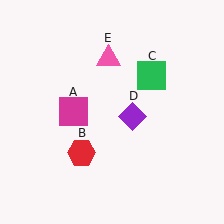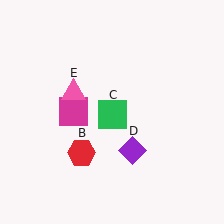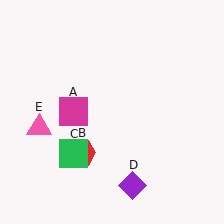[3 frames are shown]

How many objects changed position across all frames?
3 objects changed position: green square (object C), purple diamond (object D), pink triangle (object E).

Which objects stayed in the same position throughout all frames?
Magenta square (object A) and red hexagon (object B) remained stationary.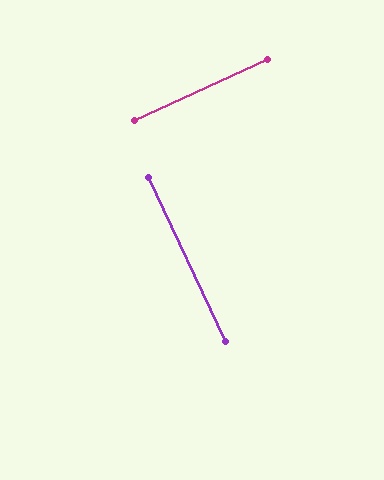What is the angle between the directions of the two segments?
Approximately 90 degrees.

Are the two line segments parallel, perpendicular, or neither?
Perpendicular — they meet at approximately 90°.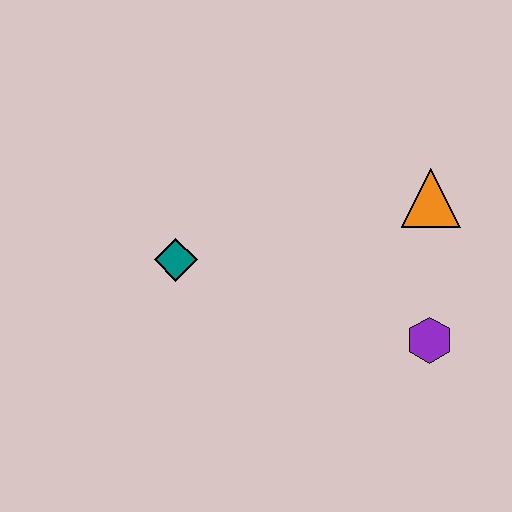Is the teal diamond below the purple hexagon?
No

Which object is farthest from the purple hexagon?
The teal diamond is farthest from the purple hexagon.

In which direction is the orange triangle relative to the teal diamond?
The orange triangle is to the right of the teal diamond.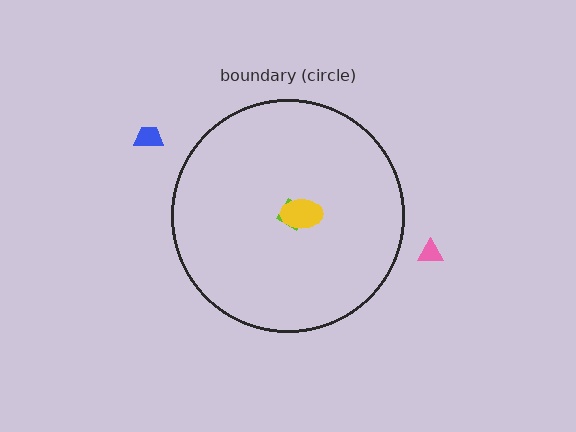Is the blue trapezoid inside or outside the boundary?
Outside.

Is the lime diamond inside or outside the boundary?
Inside.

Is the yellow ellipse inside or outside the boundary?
Inside.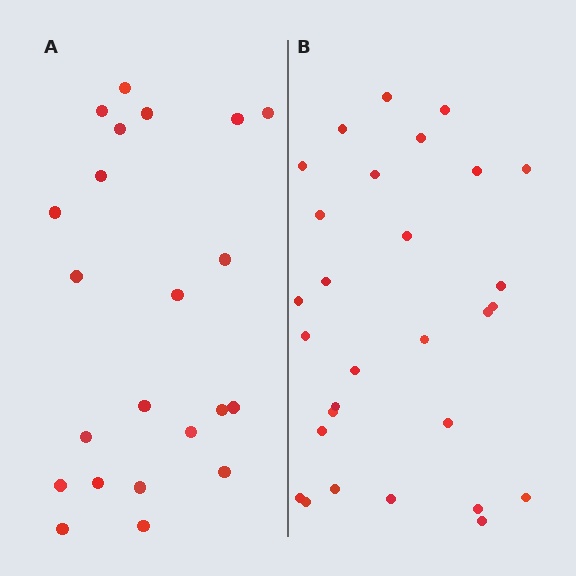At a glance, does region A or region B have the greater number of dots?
Region B (the right region) has more dots.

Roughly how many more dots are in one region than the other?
Region B has roughly 8 or so more dots than region A.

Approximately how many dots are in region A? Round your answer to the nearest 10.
About 20 dots. (The exact count is 22, which rounds to 20.)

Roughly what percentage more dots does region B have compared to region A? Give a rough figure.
About 30% more.